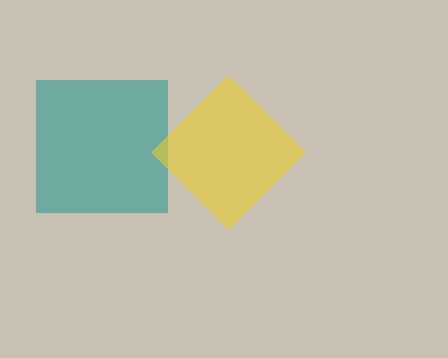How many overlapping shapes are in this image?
There are 2 overlapping shapes in the image.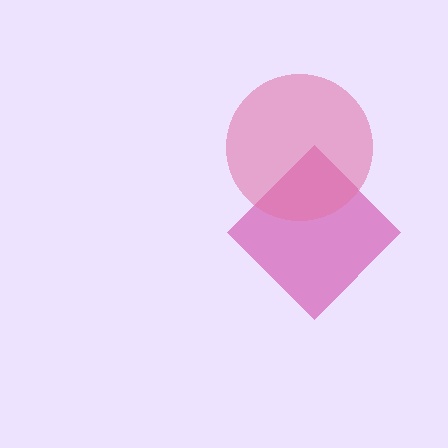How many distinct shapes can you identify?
There are 2 distinct shapes: a magenta diamond, a pink circle.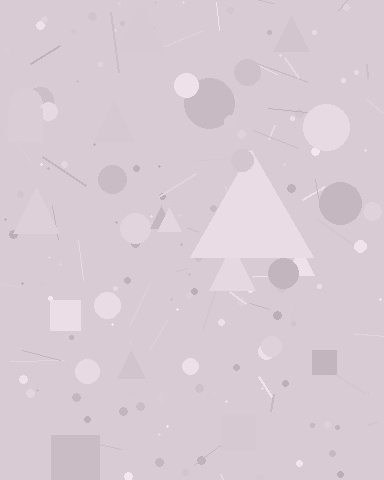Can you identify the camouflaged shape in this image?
The camouflaged shape is a triangle.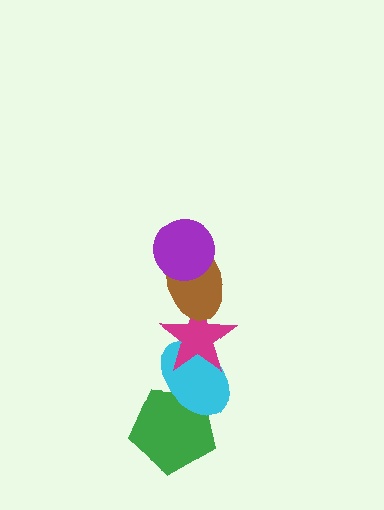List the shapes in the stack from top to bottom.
From top to bottom: the purple circle, the brown ellipse, the magenta star, the cyan ellipse, the green pentagon.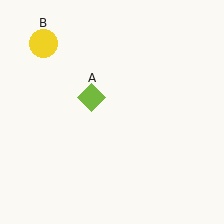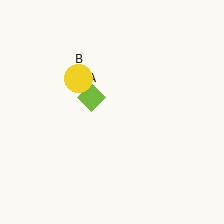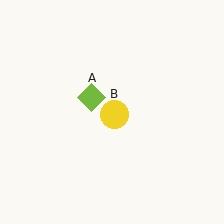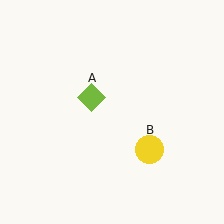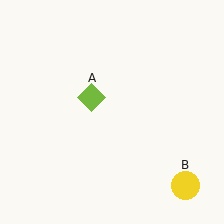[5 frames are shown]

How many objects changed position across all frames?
1 object changed position: yellow circle (object B).